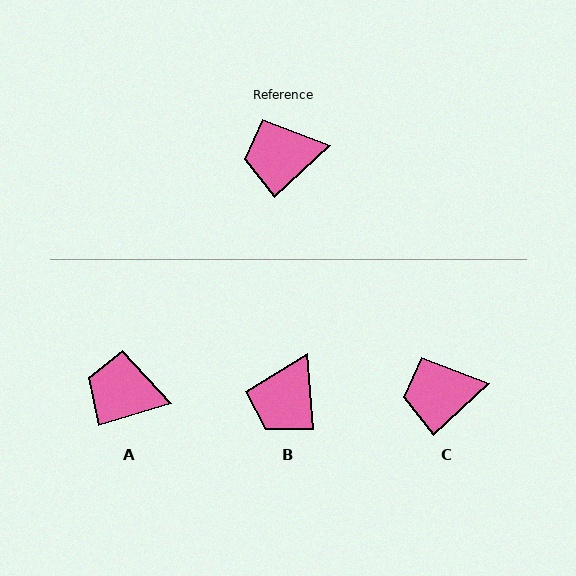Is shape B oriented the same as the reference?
No, it is off by about 52 degrees.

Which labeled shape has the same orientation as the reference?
C.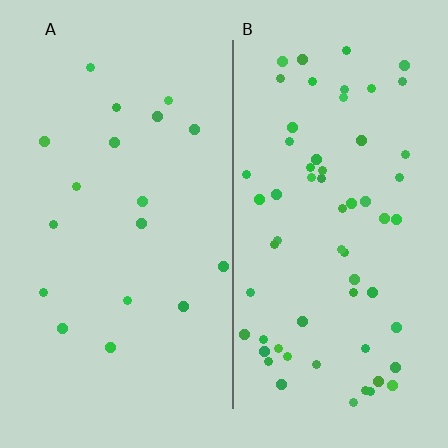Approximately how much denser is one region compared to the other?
Approximately 3.4× — region B over region A.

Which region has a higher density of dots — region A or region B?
B (the right).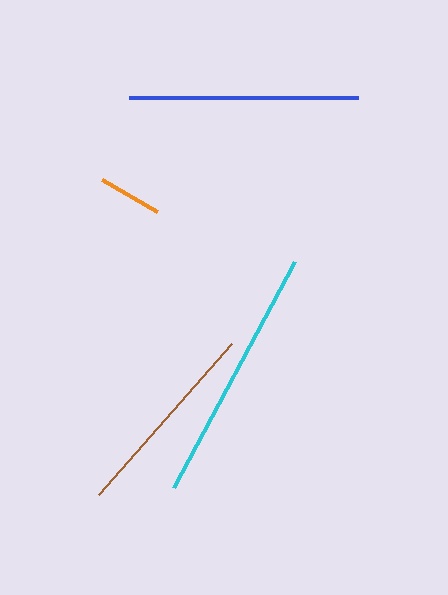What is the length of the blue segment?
The blue segment is approximately 229 pixels long.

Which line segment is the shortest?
The orange line is the shortest at approximately 63 pixels.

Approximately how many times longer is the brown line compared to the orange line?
The brown line is approximately 3.2 times the length of the orange line.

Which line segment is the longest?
The cyan line is the longest at approximately 256 pixels.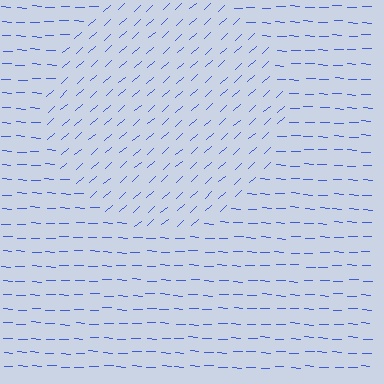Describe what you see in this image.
The image is filled with small blue line segments. A circle region in the image has lines oriented differently from the surrounding lines, creating a visible texture boundary.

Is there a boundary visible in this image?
Yes, there is a texture boundary formed by a change in line orientation.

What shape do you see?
I see a circle.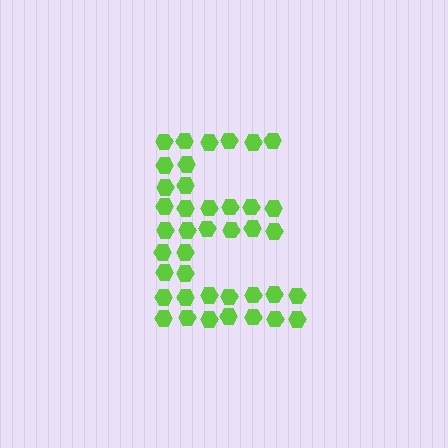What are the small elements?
The small elements are hexagons.